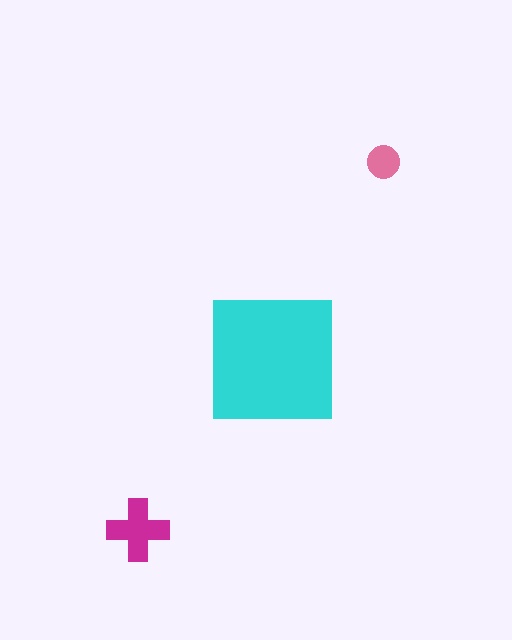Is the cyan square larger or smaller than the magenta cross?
Larger.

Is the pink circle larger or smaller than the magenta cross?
Smaller.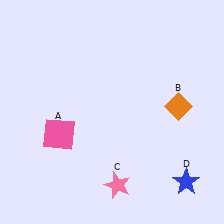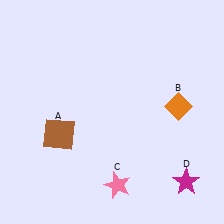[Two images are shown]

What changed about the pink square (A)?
In Image 1, A is pink. In Image 2, it changed to brown.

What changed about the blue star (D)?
In Image 1, D is blue. In Image 2, it changed to magenta.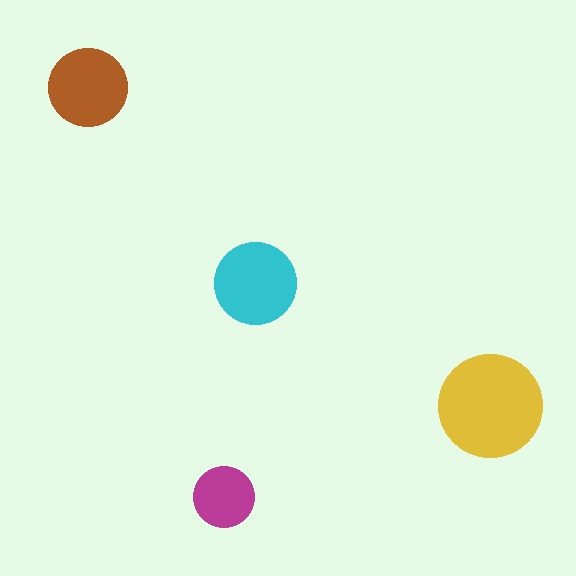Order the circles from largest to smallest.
the yellow one, the cyan one, the brown one, the magenta one.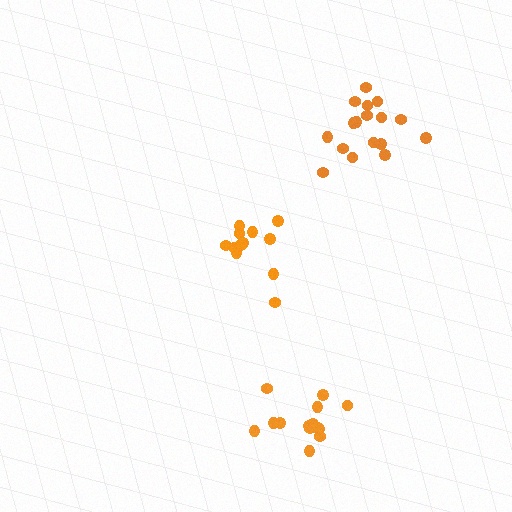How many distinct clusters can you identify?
There are 3 distinct clusters.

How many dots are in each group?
Group 1: 17 dots, Group 2: 12 dots, Group 3: 15 dots (44 total).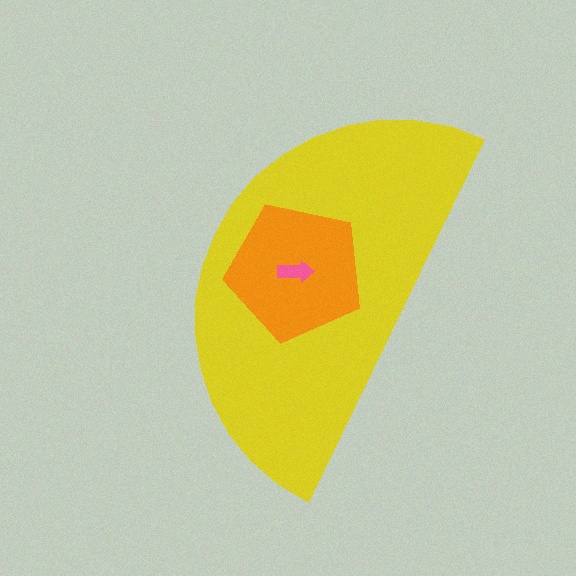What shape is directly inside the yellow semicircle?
The orange pentagon.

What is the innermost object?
The pink arrow.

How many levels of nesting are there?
3.